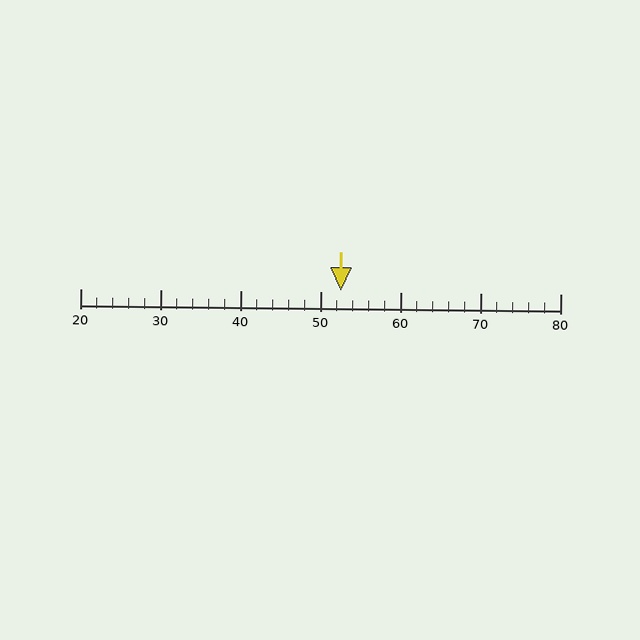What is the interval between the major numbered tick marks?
The major tick marks are spaced 10 units apart.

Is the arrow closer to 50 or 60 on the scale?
The arrow is closer to 50.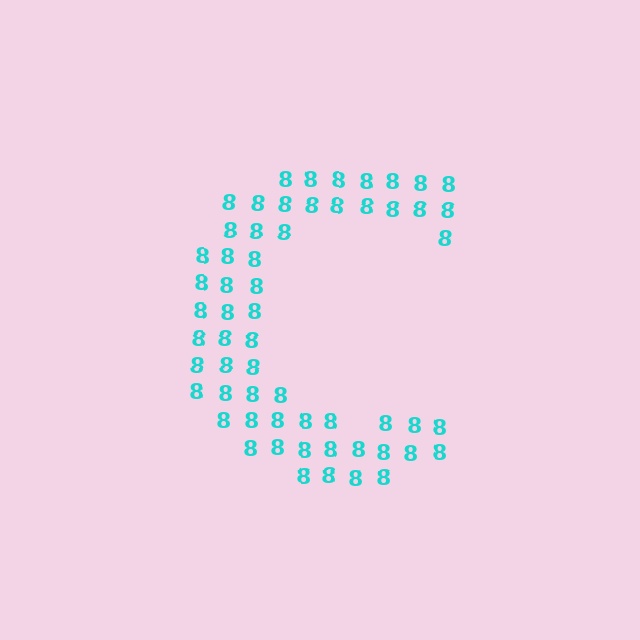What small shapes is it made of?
It is made of small digit 8's.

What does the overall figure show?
The overall figure shows the letter C.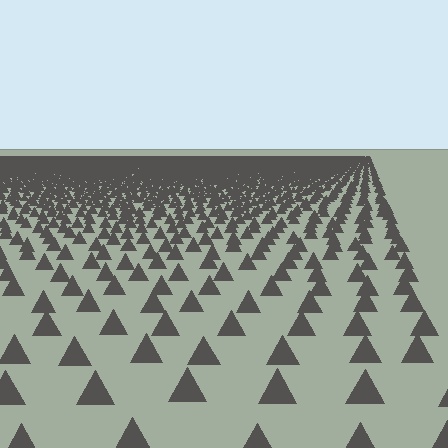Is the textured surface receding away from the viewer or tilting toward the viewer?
The surface is receding away from the viewer. Texture elements get smaller and denser toward the top.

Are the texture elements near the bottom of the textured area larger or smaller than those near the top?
Larger. Near the bottom, elements are closer to the viewer and appear at a bigger on-screen size.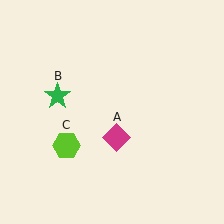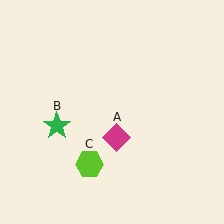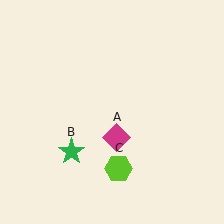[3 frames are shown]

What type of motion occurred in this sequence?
The green star (object B), lime hexagon (object C) rotated counterclockwise around the center of the scene.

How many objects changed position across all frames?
2 objects changed position: green star (object B), lime hexagon (object C).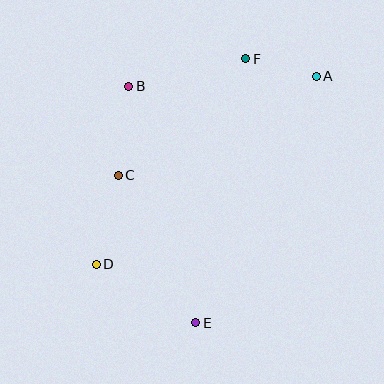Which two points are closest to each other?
Points A and F are closest to each other.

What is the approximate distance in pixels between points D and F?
The distance between D and F is approximately 254 pixels.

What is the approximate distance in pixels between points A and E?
The distance between A and E is approximately 274 pixels.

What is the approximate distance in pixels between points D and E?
The distance between D and E is approximately 116 pixels.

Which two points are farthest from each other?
Points A and D are farthest from each other.